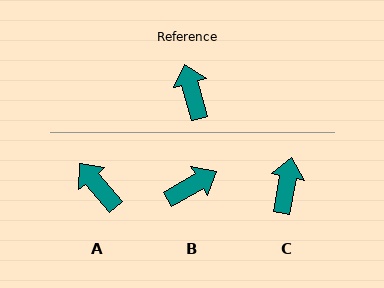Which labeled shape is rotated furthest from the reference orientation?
B, about 76 degrees away.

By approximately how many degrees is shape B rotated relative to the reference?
Approximately 76 degrees clockwise.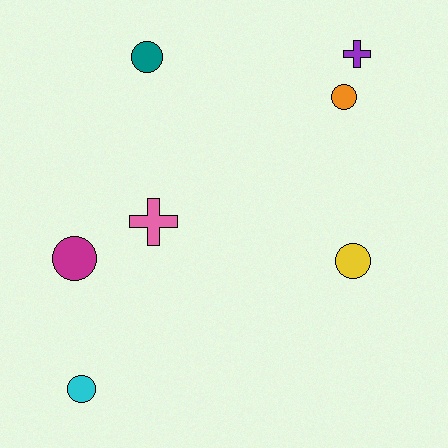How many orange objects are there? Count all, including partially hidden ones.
There is 1 orange object.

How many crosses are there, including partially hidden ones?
There are 2 crosses.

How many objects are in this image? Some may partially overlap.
There are 7 objects.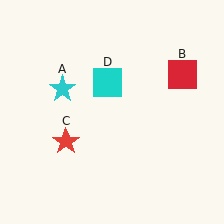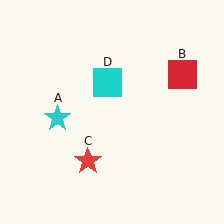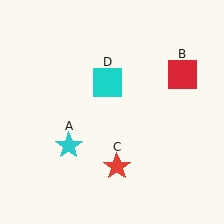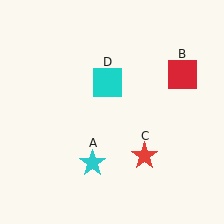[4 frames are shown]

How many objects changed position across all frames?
2 objects changed position: cyan star (object A), red star (object C).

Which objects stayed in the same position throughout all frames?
Red square (object B) and cyan square (object D) remained stationary.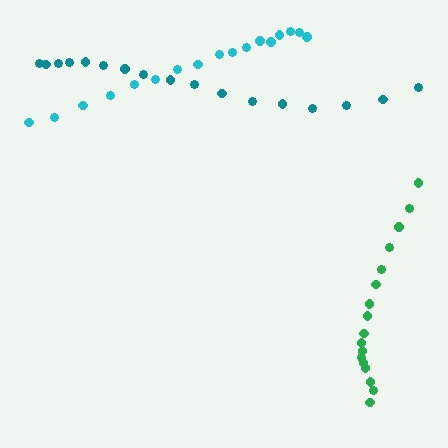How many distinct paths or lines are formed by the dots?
There are 3 distinct paths.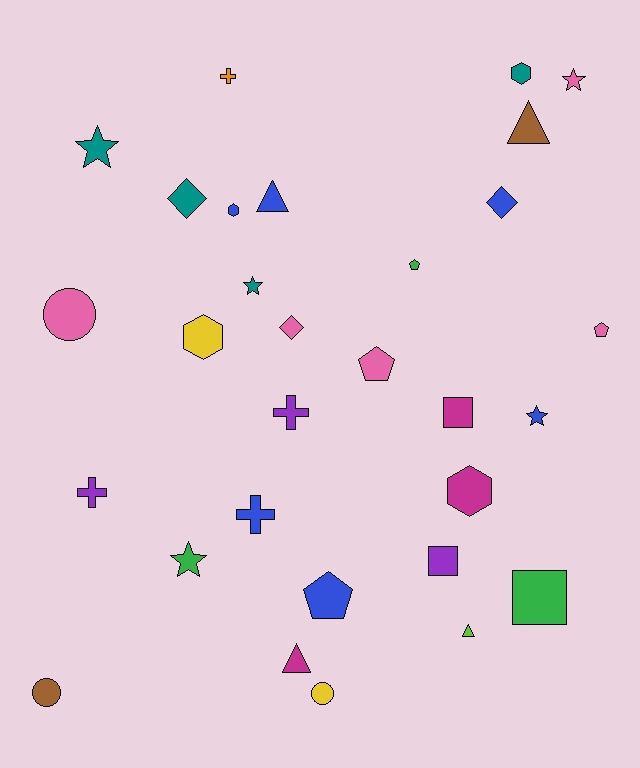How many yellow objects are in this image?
There are 2 yellow objects.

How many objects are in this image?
There are 30 objects.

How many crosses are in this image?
There are 4 crosses.